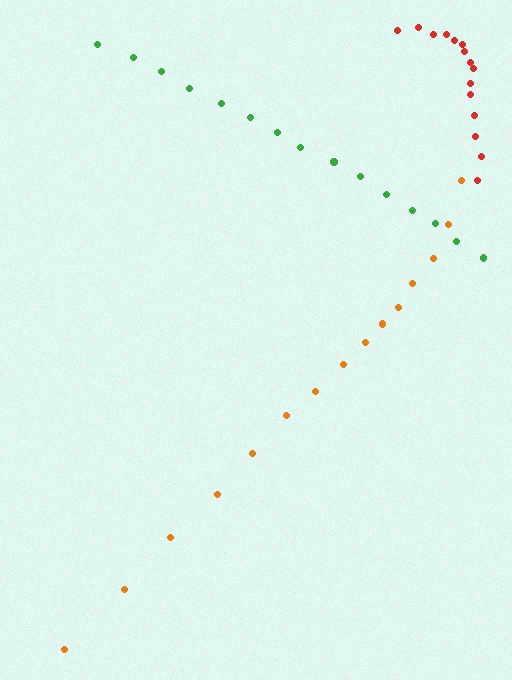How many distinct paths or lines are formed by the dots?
There are 3 distinct paths.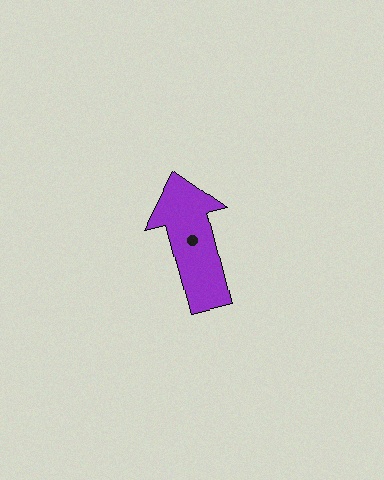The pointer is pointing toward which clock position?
Roughly 12 o'clock.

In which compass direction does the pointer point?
North.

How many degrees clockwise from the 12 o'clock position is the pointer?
Approximately 346 degrees.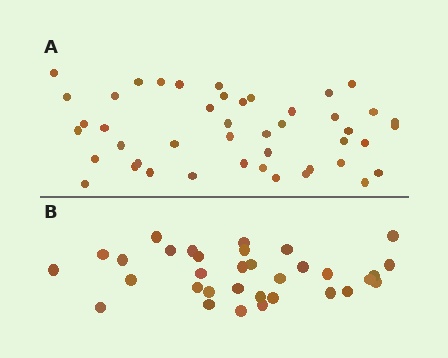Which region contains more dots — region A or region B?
Region A (the top region) has more dots.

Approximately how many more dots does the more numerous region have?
Region A has roughly 12 or so more dots than region B.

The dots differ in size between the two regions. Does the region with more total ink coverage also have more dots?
No. Region B has more total ink coverage because its dots are larger, but region A actually contains more individual dots. Total area can be misleading — the number of items is what matters here.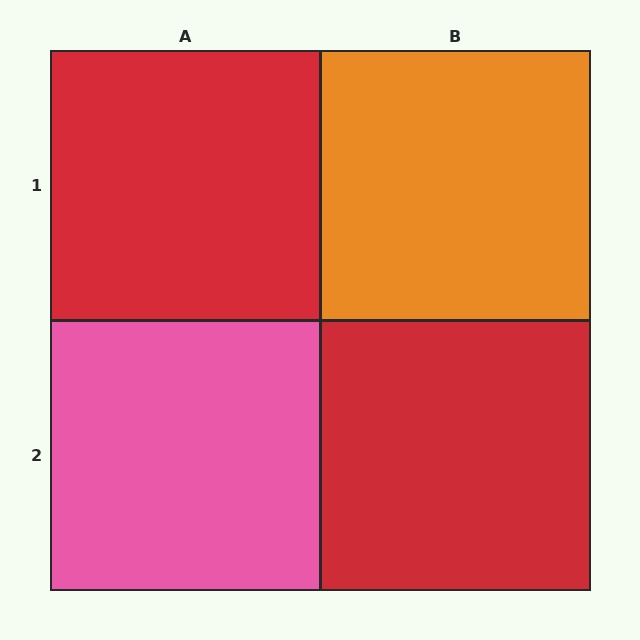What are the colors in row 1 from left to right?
Red, orange.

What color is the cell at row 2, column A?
Pink.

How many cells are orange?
1 cell is orange.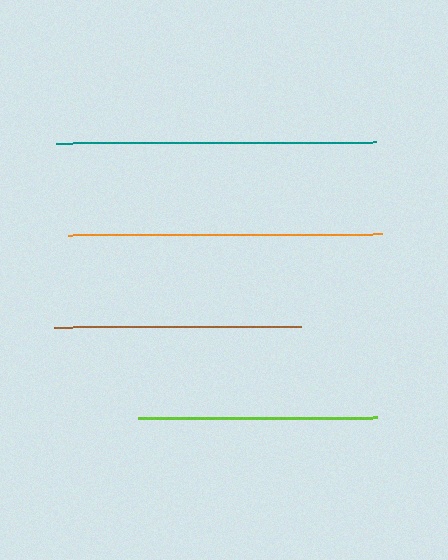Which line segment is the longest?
The teal line is the longest at approximately 320 pixels.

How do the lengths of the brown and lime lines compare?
The brown and lime lines are approximately the same length.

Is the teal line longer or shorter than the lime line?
The teal line is longer than the lime line.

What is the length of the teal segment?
The teal segment is approximately 320 pixels long.